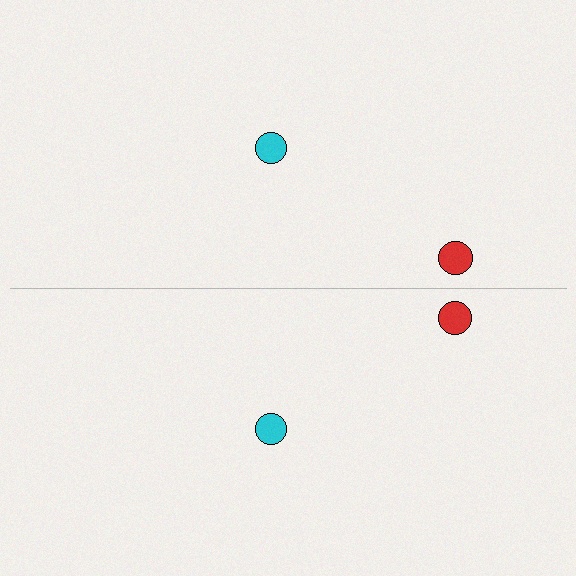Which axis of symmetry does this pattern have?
The pattern has a horizontal axis of symmetry running through the center of the image.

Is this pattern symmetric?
Yes, this pattern has bilateral (reflection) symmetry.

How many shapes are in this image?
There are 4 shapes in this image.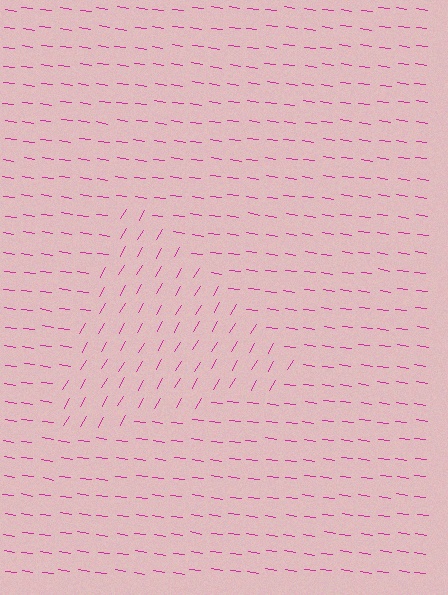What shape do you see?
I see a triangle.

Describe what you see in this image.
The image is filled with small magenta line segments. A triangle region in the image has lines oriented differently from the surrounding lines, creating a visible texture boundary.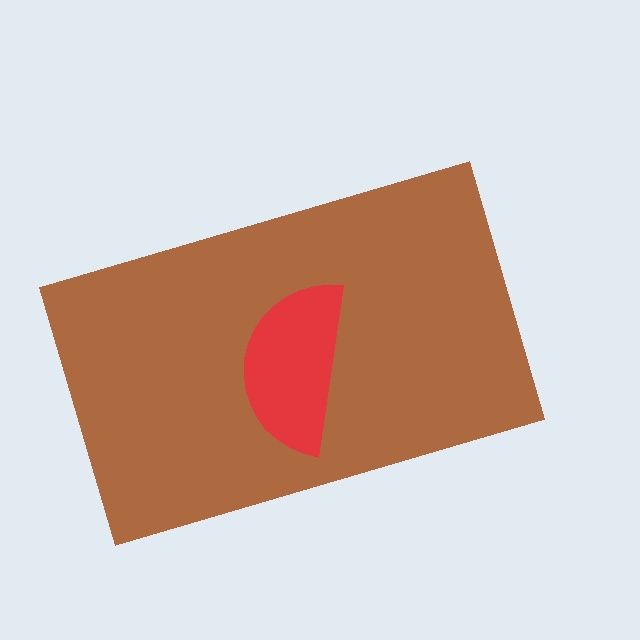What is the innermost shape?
The red semicircle.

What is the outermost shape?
The brown rectangle.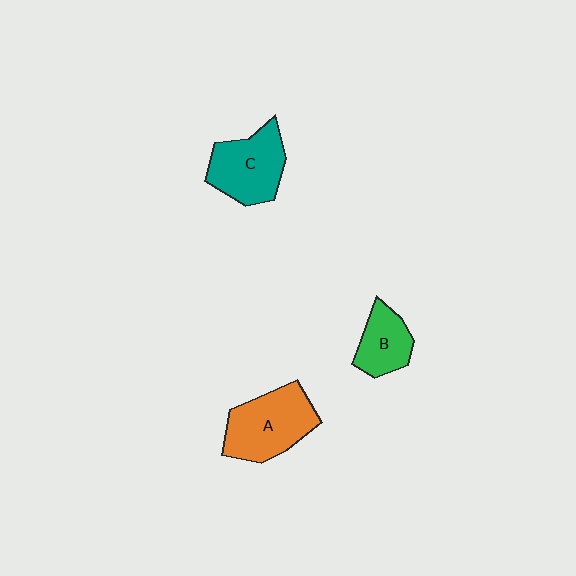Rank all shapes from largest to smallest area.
From largest to smallest: A (orange), C (teal), B (green).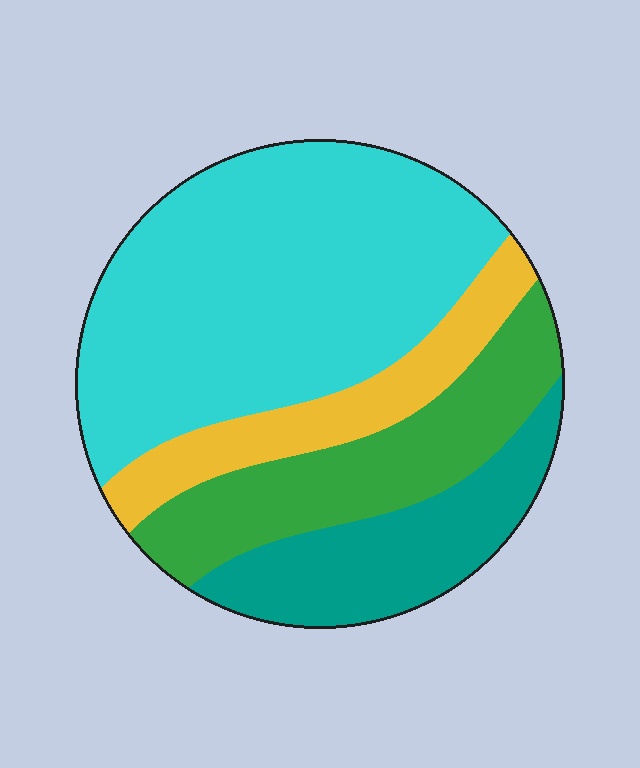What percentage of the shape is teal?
Teal takes up about one sixth (1/6) of the shape.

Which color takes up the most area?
Cyan, at roughly 50%.